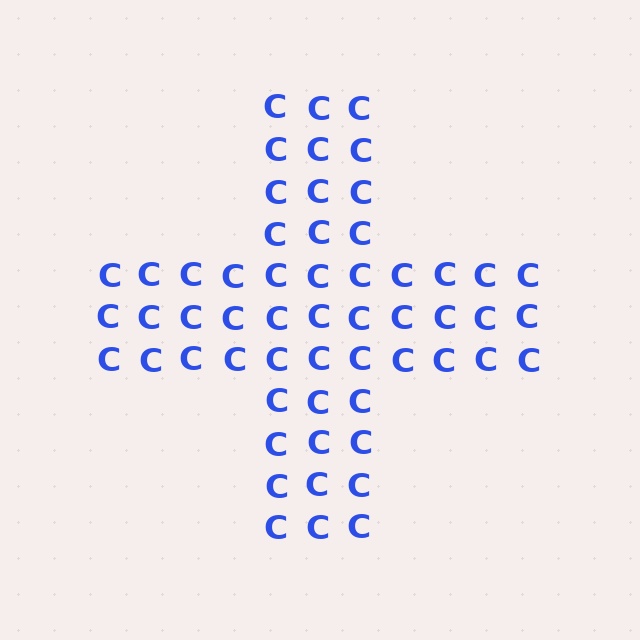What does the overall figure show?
The overall figure shows a cross.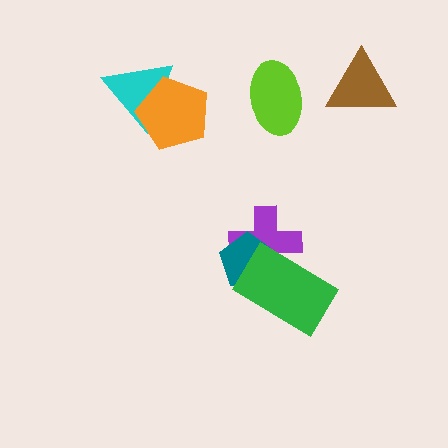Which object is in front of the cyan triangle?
The orange pentagon is in front of the cyan triangle.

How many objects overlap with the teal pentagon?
2 objects overlap with the teal pentagon.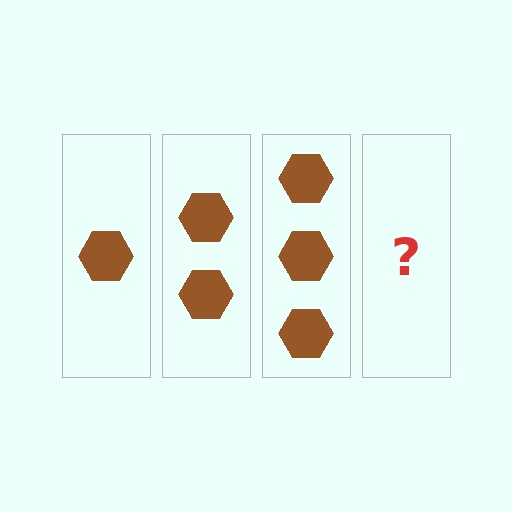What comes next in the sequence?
The next element should be 4 hexagons.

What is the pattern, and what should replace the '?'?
The pattern is that each step adds one more hexagon. The '?' should be 4 hexagons.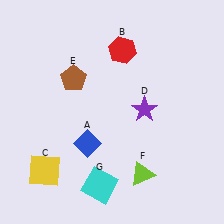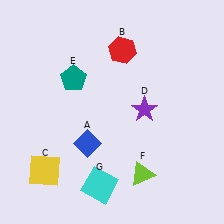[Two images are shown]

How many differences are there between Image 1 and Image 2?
There is 1 difference between the two images.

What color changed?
The pentagon (E) changed from brown in Image 1 to teal in Image 2.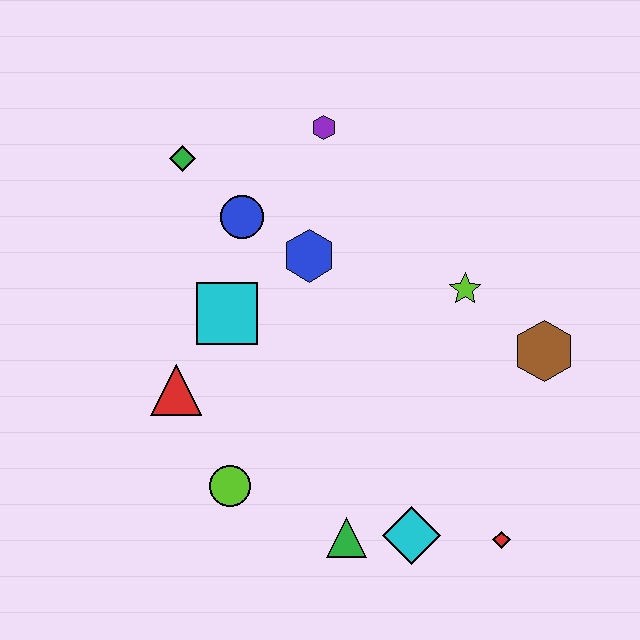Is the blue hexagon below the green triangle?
No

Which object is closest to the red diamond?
The cyan diamond is closest to the red diamond.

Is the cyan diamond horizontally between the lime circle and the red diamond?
Yes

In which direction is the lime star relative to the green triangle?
The lime star is above the green triangle.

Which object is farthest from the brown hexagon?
The green diamond is farthest from the brown hexagon.